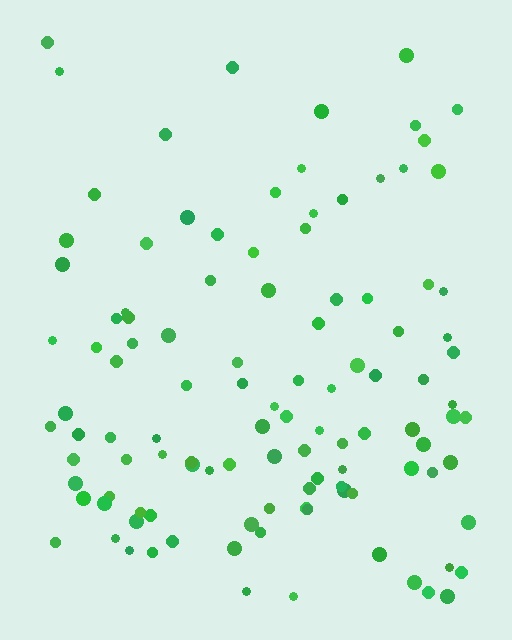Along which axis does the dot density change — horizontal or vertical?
Vertical.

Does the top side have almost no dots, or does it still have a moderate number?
Still a moderate number, just noticeably fewer than the bottom.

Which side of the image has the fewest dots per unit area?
The top.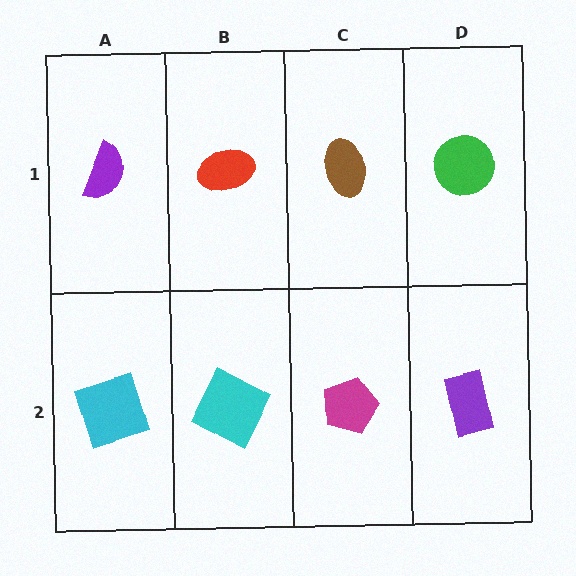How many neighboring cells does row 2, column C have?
3.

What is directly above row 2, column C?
A brown ellipse.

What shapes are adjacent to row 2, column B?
A red ellipse (row 1, column B), a cyan square (row 2, column A), a magenta pentagon (row 2, column C).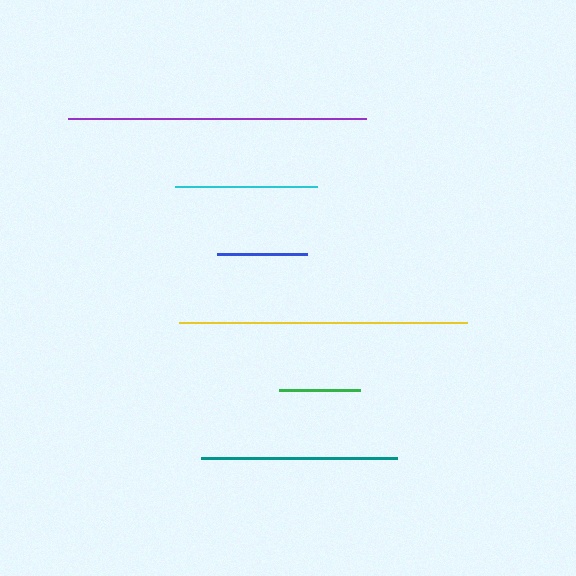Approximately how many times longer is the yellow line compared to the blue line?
The yellow line is approximately 3.2 times the length of the blue line.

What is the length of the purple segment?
The purple segment is approximately 298 pixels long.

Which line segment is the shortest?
The green line is the shortest at approximately 81 pixels.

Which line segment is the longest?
The purple line is the longest at approximately 298 pixels.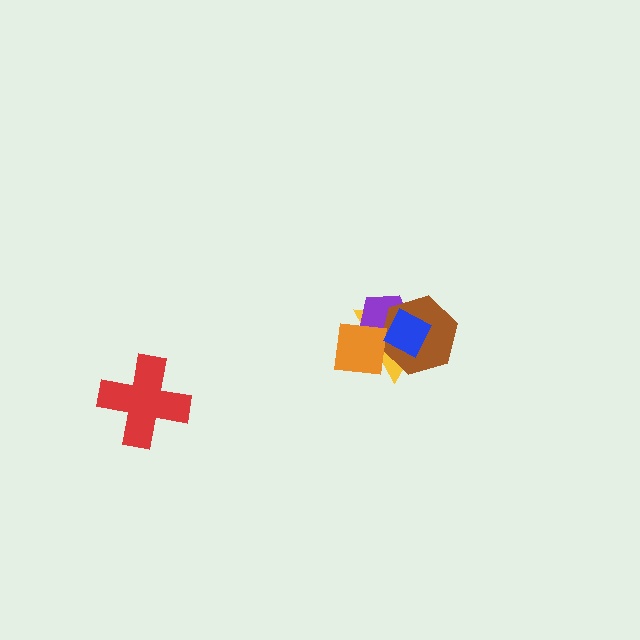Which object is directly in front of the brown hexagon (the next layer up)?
The orange square is directly in front of the brown hexagon.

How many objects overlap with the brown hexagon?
4 objects overlap with the brown hexagon.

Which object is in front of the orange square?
The blue diamond is in front of the orange square.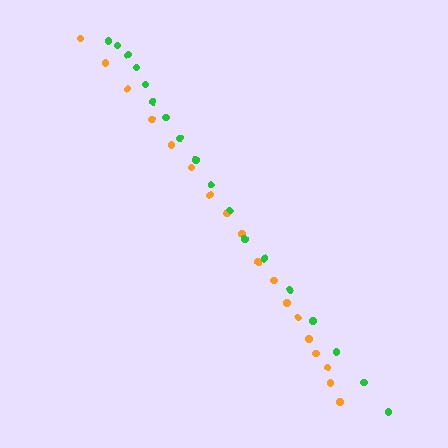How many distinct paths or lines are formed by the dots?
There are 2 distinct paths.